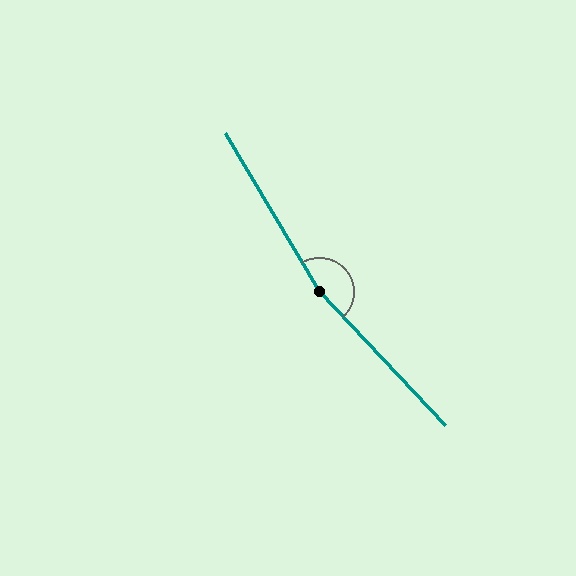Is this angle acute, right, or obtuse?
It is obtuse.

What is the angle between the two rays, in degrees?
Approximately 167 degrees.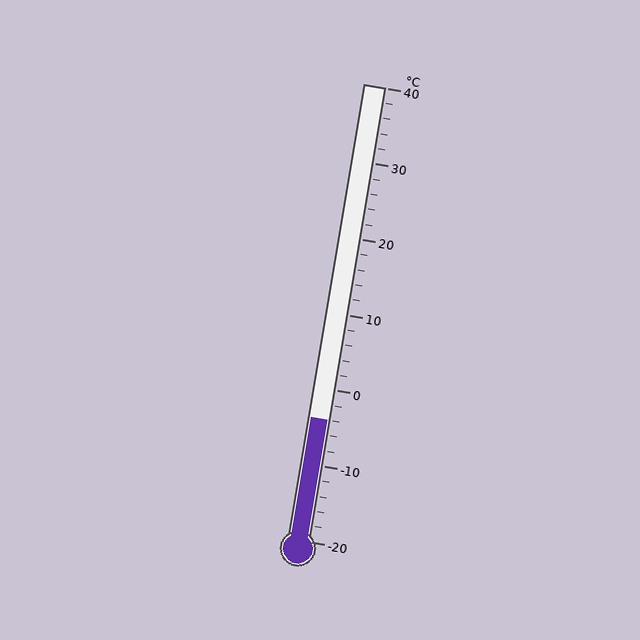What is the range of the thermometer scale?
The thermometer scale ranges from -20°C to 40°C.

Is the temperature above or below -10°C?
The temperature is above -10°C.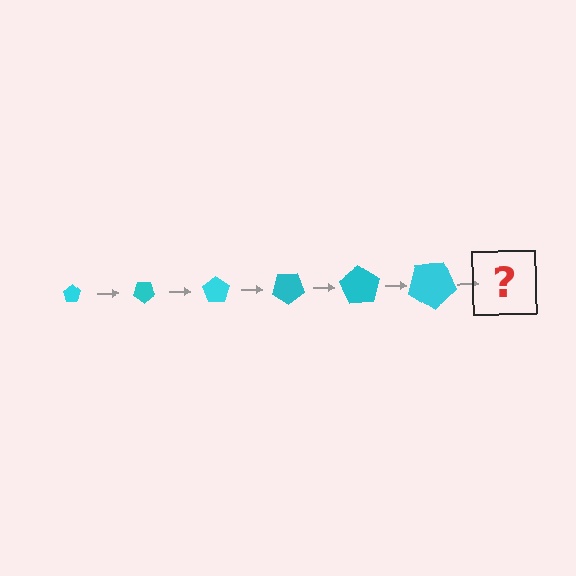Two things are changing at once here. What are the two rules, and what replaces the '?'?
The two rules are that the pentagon grows larger each step and it rotates 35 degrees each step. The '?' should be a pentagon, larger than the previous one and rotated 210 degrees from the start.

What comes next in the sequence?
The next element should be a pentagon, larger than the previous one and rotated 210 degrees from the start.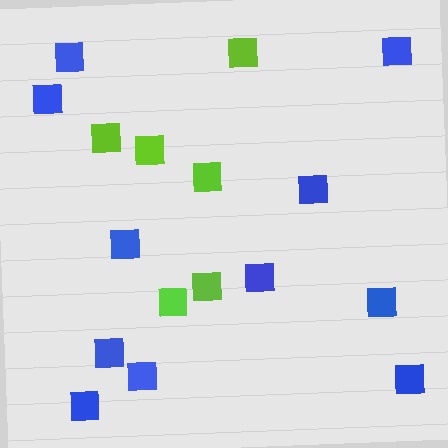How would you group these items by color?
There are 2 groups: one group of lime squares (6) and one group of blue squares (11).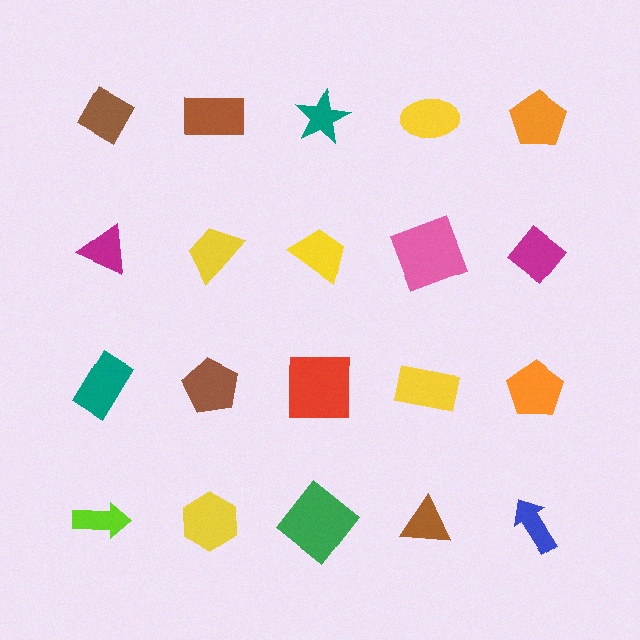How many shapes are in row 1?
5 shapes.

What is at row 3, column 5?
An orange pentagon.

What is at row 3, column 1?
A teal rectangle.